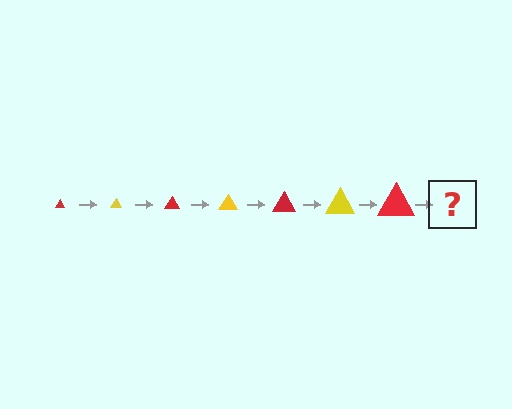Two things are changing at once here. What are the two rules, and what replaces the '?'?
The two rules are that the triangle grows larger each step and the color cycles through red and yellow. The '?' should be a yellow triangle, larger than the previous one.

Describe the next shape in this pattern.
It should be a yellow triangle, larger than the previous one.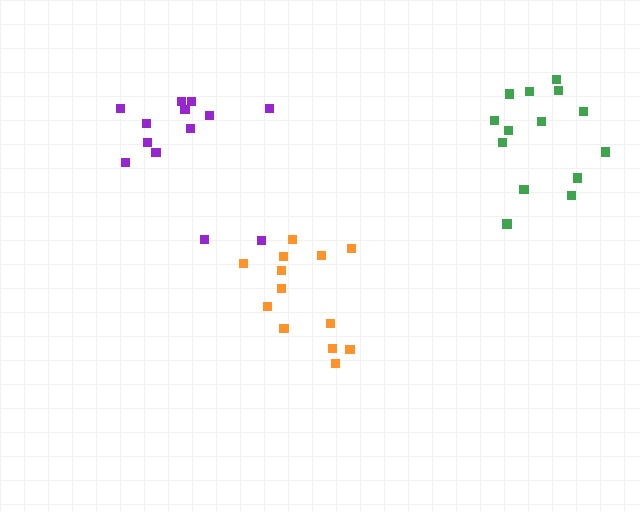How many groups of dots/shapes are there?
There are 3 groups.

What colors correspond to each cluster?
The clusters are colored: orange, purple, green.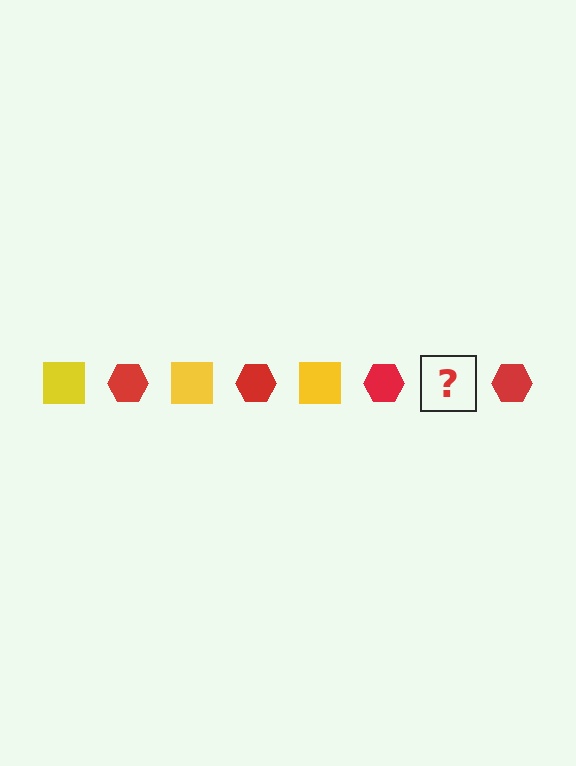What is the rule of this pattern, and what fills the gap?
The rule is that the pattern alternates between yellow square and red hexagon. The gap should be filled with a yellow square.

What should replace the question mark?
The question mark should be replaced with a yellow square.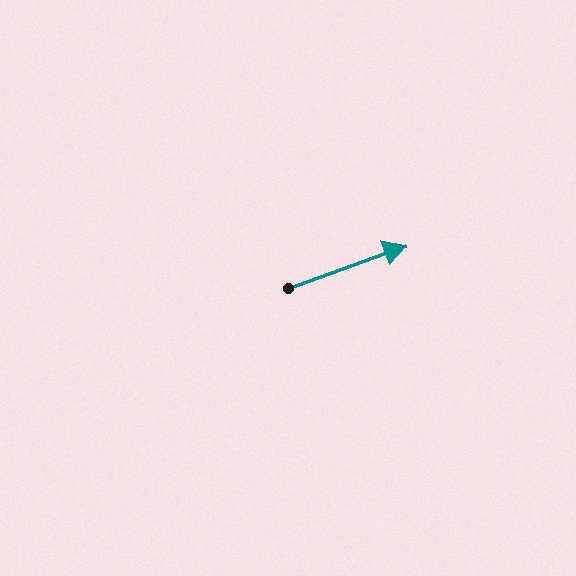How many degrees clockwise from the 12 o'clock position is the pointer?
Approximately 70 degrees.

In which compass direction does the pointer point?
East.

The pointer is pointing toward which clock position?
Roughly 2 o'clock.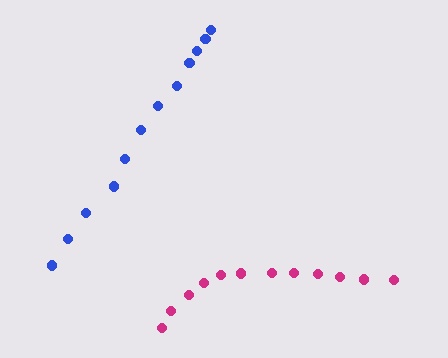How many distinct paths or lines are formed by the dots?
There are 2 distinct paths.